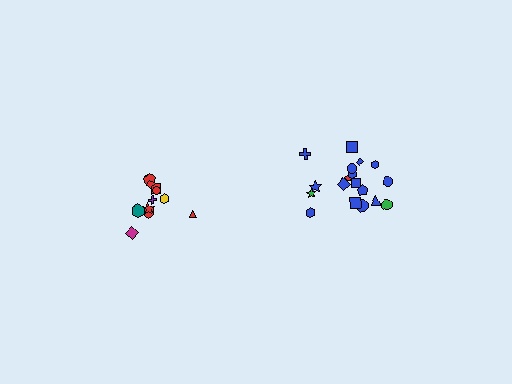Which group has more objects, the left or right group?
The right group.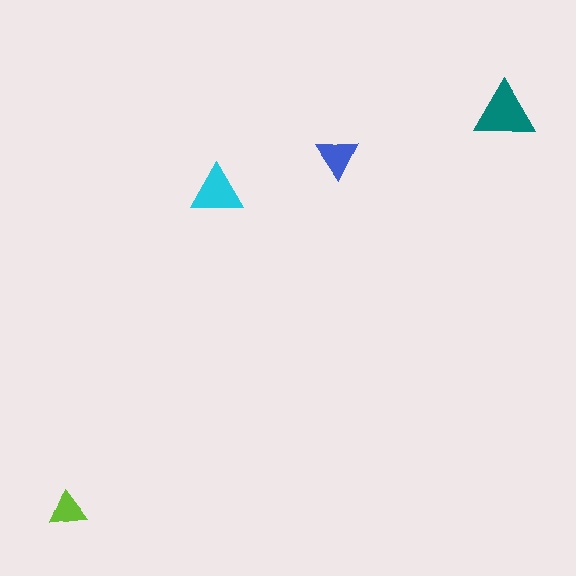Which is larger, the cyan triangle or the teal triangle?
The teal one.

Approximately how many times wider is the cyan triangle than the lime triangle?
About 1.5 times wider.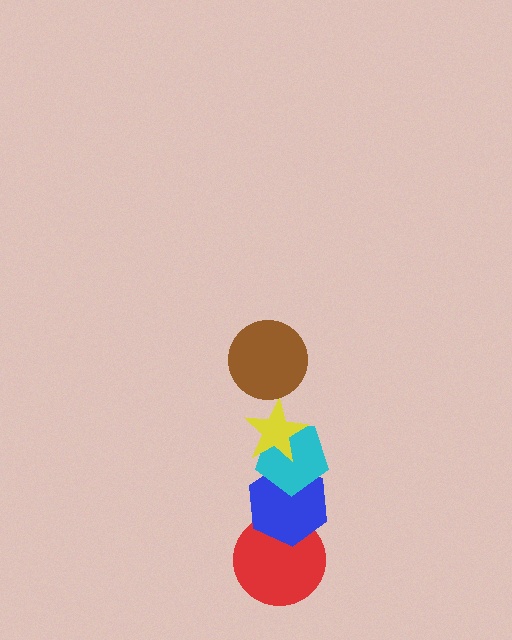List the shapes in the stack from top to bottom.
From top to bottom: the brown circle, the yellow star, the cyan pentagon, the blue hexagon, the red circle.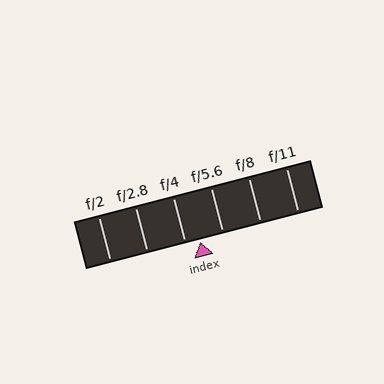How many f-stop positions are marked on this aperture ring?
There are 6 f-stop positions marked.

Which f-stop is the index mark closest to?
The index mark is closest to f/4.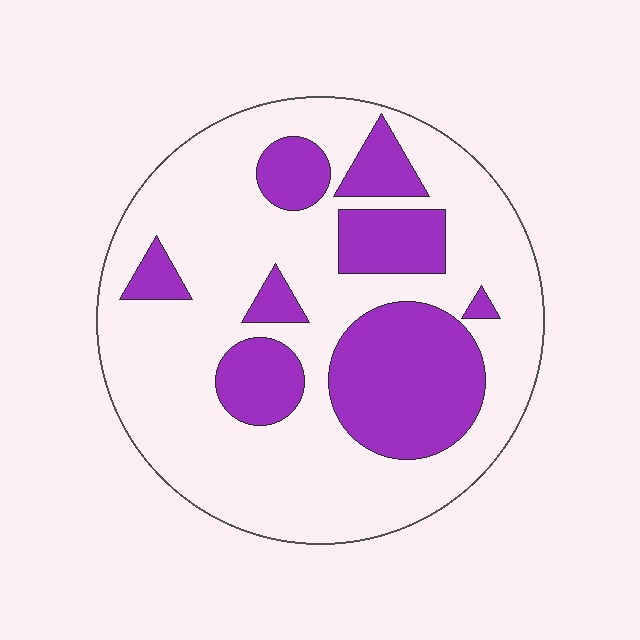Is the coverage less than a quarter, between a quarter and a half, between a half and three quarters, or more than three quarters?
Between a quarter and a half.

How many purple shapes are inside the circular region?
8.